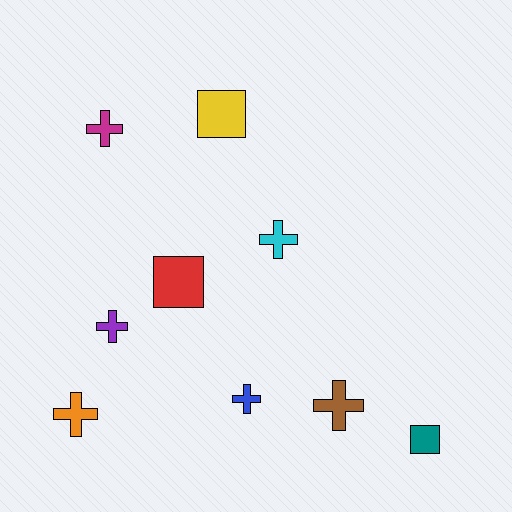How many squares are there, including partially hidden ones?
There are 3 squares.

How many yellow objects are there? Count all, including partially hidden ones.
There is 1 yellow object.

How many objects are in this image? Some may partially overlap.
There are 9 objects.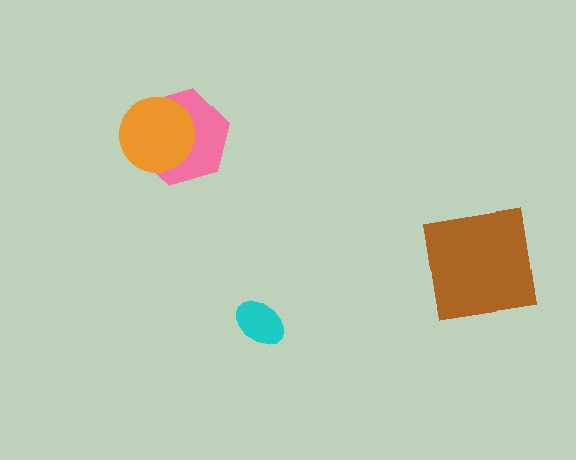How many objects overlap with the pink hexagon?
1 object overlaps with the pink hexagon.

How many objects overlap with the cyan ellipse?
0 objects overlap with the cyan ellipse.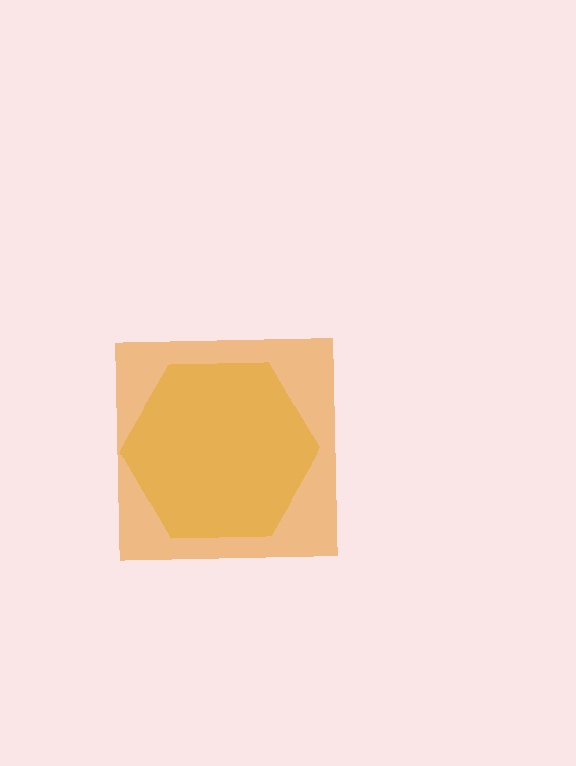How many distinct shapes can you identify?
There are 2 distinct shapes: a yellow hexagon, an orange square.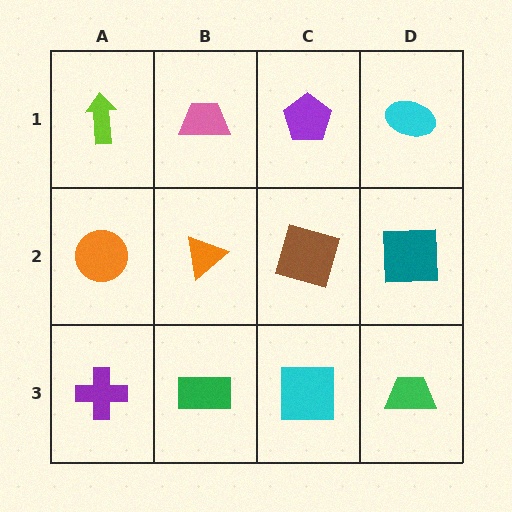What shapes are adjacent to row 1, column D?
A teal square (row 2, column D), a purple pentagon (row 1, column C).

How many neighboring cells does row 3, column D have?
2.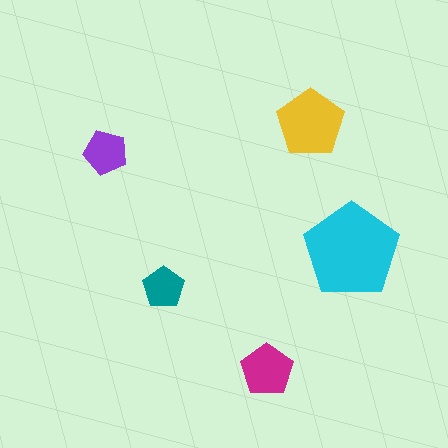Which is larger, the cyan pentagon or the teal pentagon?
The cyan one.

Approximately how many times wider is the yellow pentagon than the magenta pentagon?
About 1.5 times wider.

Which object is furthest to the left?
The purple pentagon is leftmost.